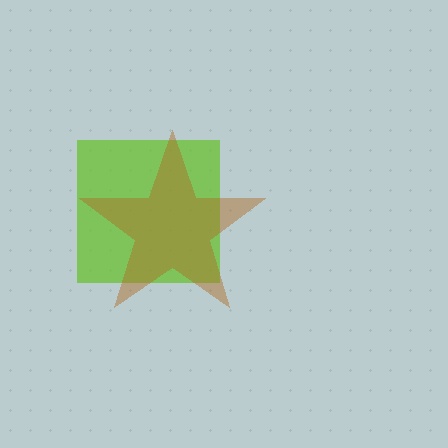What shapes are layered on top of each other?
The layered shapes are: a lime square, a brown star.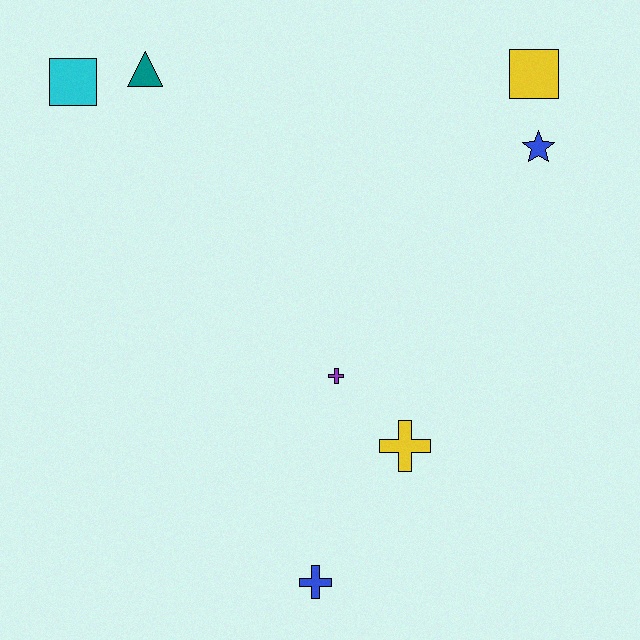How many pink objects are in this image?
There are no pink objects.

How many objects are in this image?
There are 7 objects.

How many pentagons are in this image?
There are no pentagons.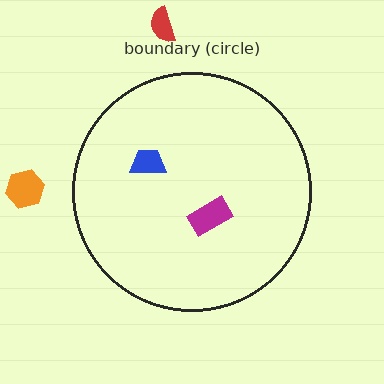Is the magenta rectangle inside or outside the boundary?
Inside.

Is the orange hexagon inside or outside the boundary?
Outside.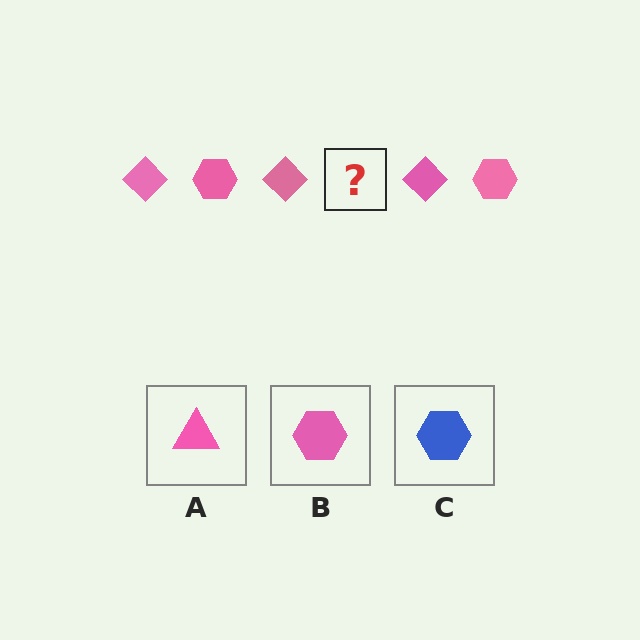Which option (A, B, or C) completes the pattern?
B.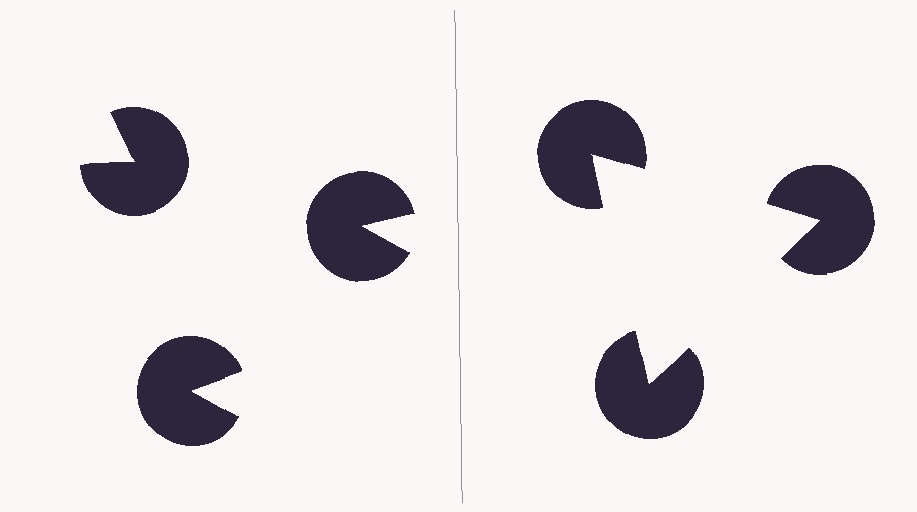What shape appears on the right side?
An illusory triangle.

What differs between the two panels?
The pac-man discs are positioned identically on both sides; only the wedge orientations differ. On the right they align to a triangle; on the left they are misaligned.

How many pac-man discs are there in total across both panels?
6 — 3 on each side.